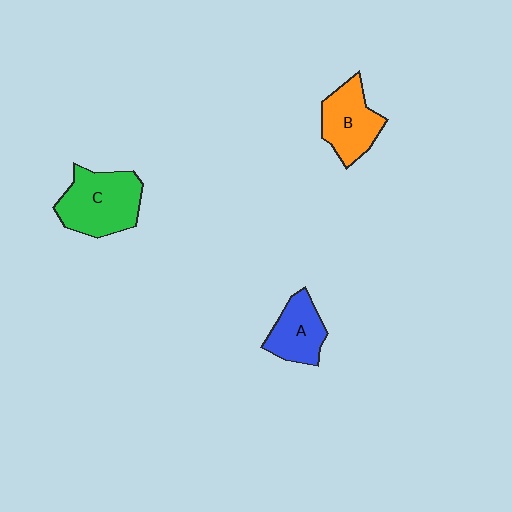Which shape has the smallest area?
Shape A (blue).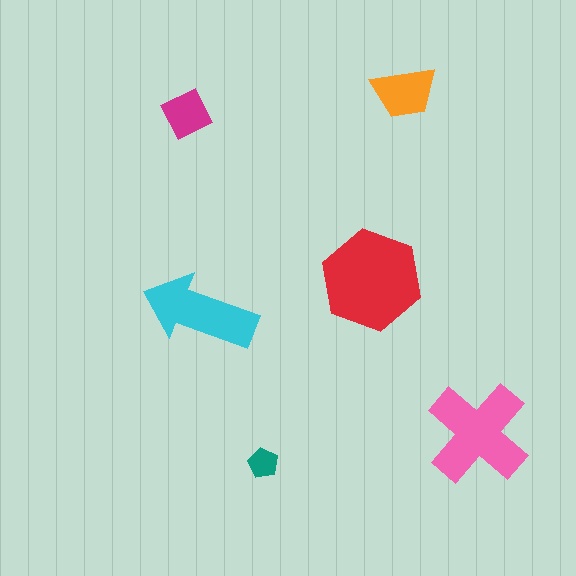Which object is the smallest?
The teal pentagon.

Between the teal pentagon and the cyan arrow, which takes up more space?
The cyan arrow.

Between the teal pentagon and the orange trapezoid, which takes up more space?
The orange trapezoid.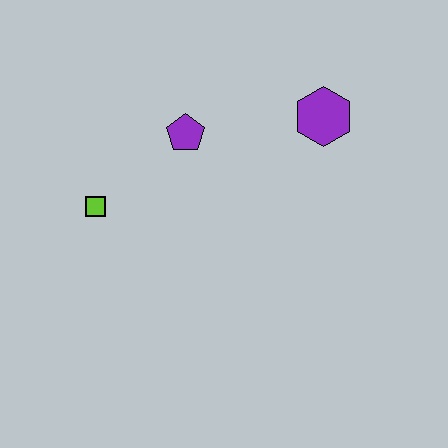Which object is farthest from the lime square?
The purple hexagon is farthest from the lime square.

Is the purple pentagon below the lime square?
No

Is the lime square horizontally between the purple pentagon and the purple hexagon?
No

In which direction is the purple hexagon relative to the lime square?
The purple hexagon is to the right of the lime square.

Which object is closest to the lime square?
The purple pentagon is closest to the lime square.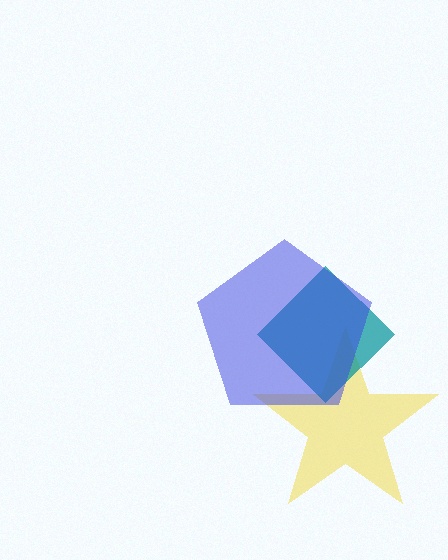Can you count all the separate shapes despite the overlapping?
Yes, there are 3 separate shapes.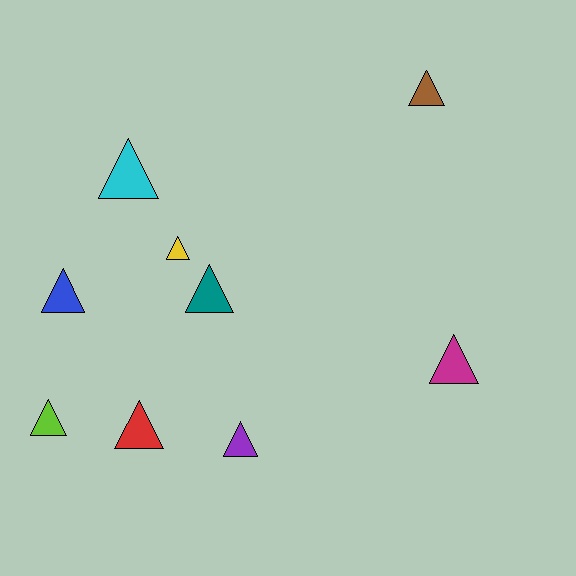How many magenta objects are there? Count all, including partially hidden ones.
There is 1 magenta object.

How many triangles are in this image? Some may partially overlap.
There are 9 triangles.